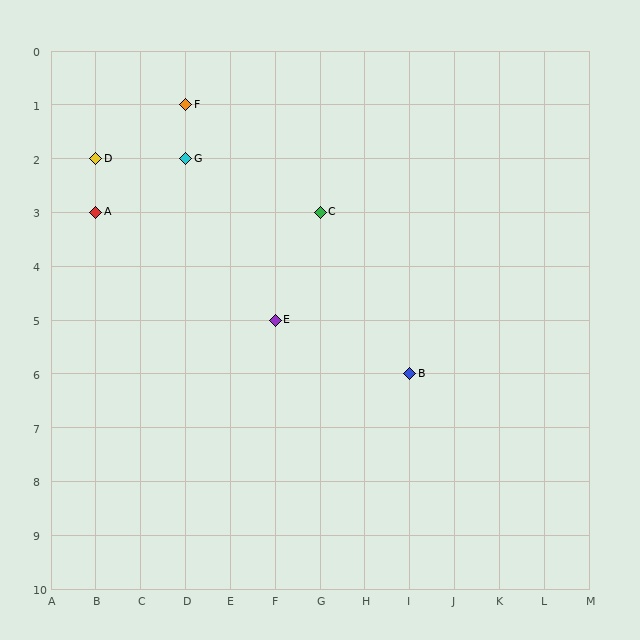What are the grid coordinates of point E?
Point E is at grid coordinates (F, 5).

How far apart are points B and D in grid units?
Points B and D are 7 columns and 4 rows apart (about 8.1 grid units diagonally).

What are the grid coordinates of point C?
Point C is at grid coordinates (G, 3).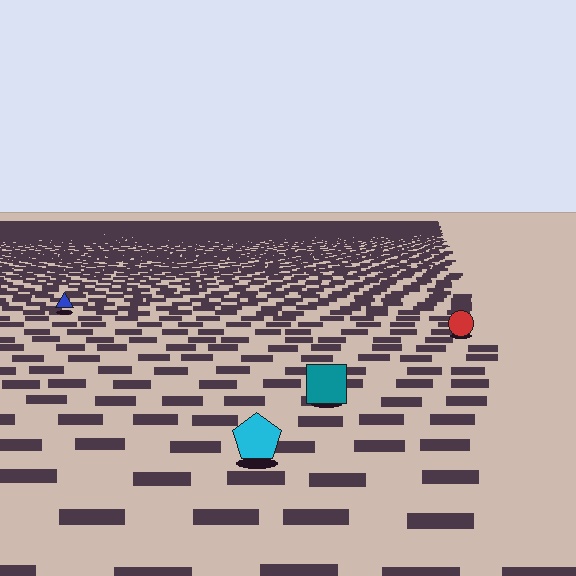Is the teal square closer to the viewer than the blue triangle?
Yes. The teal square is closer — you can tell from the texture gradient: the ground texture is coarser near it.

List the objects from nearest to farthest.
From nearest to farthest: the cyan pentagon, the teal square, the red circle, the blue triangle.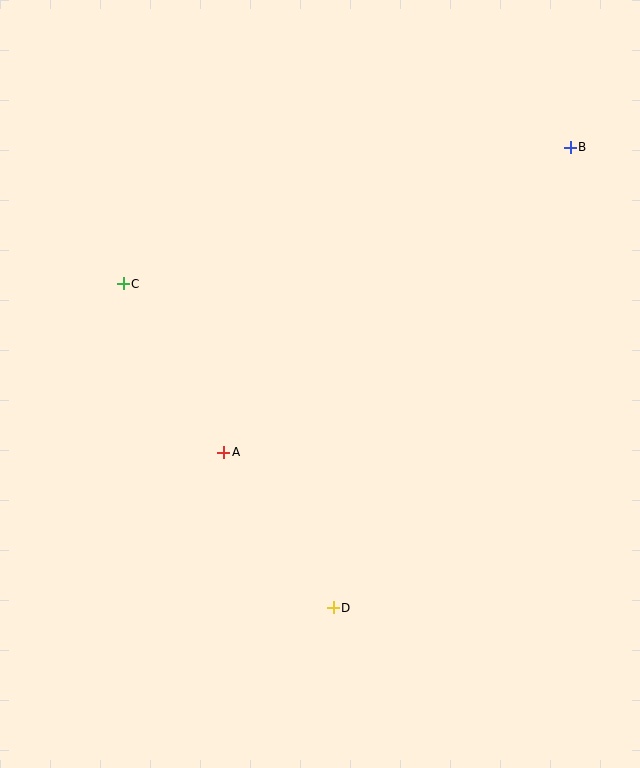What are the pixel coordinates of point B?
Point B is at (570, 147).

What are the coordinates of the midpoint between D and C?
The midpoint between D and C is at (228, 446).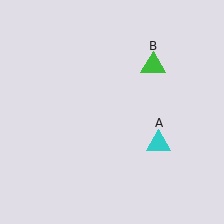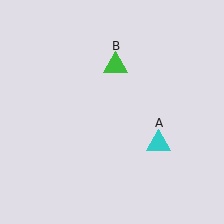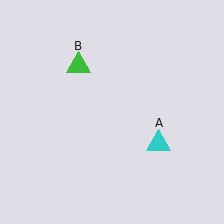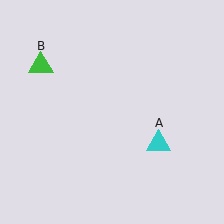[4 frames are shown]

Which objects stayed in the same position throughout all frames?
Cyan triangle (object A) remained stationary.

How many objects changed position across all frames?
1 object changed position: green triangle (object B).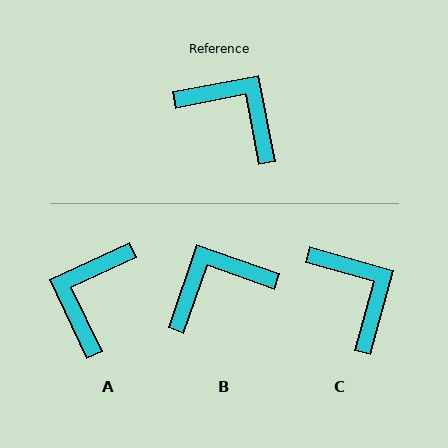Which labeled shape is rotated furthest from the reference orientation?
A, about 104 degrees away.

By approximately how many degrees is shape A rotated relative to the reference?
Approximately 104 degrees counter-clockwise.